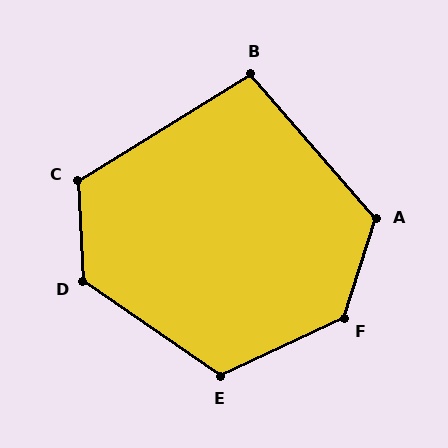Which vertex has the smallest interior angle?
B, at approximately 99 degrees.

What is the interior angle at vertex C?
Approximately 119 degrees (obtuse).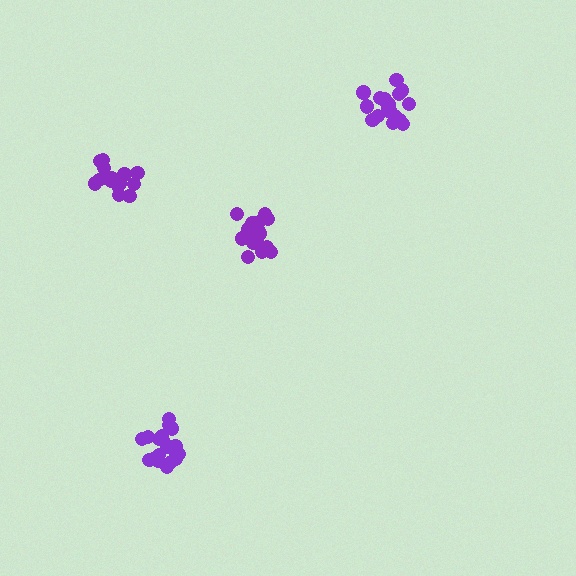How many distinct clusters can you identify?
There are 4 distinct clusters.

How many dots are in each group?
Group 1: 18 dots, Group 2: 16 dots, Group 3: 16 dots, Group 4: 19 dots (69 total).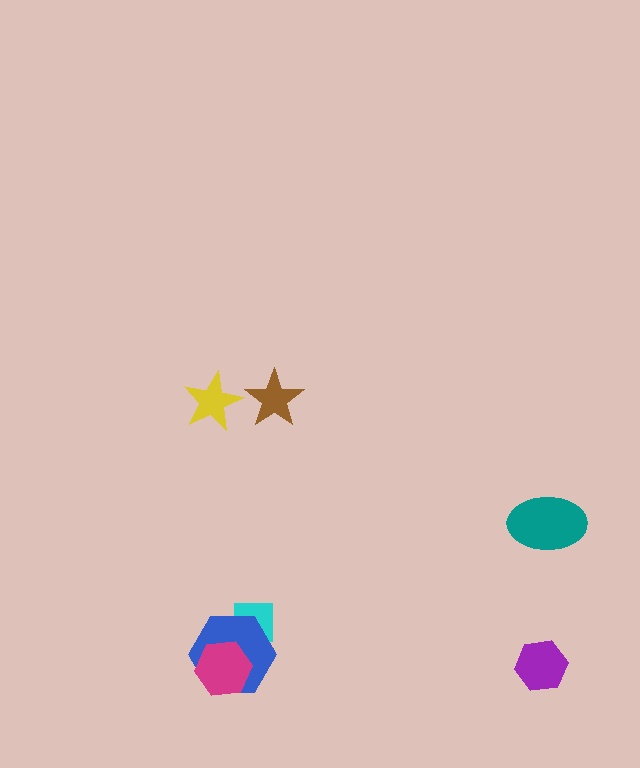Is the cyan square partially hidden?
Yes, it is partially covered by another shape.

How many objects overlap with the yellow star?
0 objects overlap with the yellow star.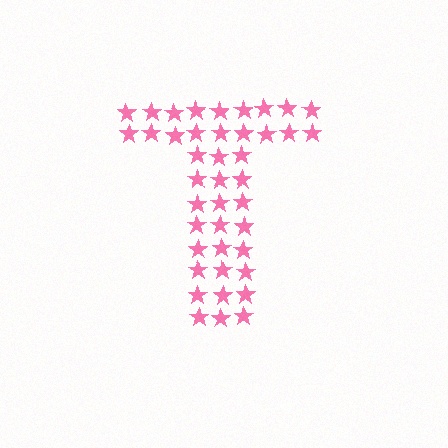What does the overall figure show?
The overall figure shows the letter T.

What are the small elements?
The small elements are stars.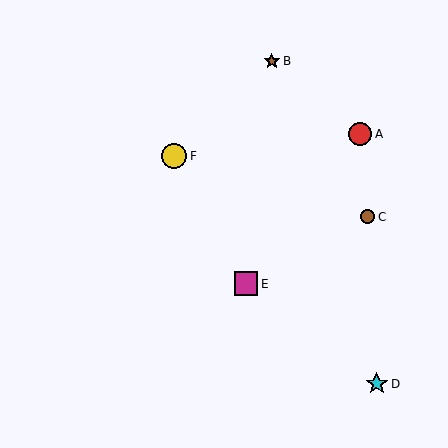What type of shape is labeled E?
Shape E is a magenta square.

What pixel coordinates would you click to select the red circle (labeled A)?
Click at (360, 134) to select the red circle A.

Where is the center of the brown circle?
The center of the brown circle is at (368, 217).